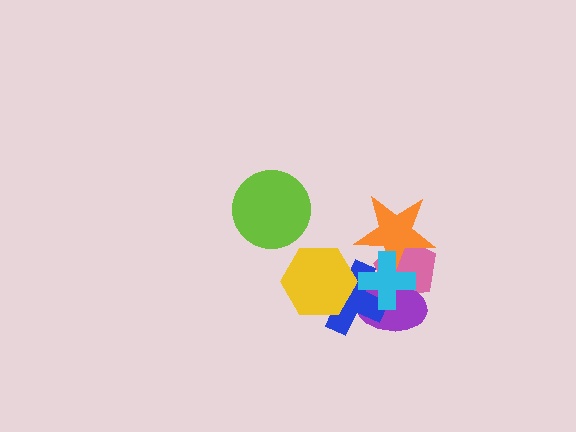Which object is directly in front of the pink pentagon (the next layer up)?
The purple ellipse is directly in front of the pink pentagon.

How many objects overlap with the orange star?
2 objects overlap with the orange star.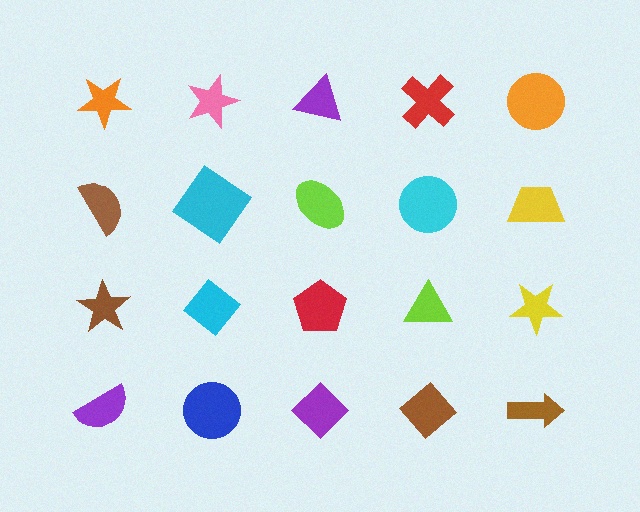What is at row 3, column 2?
A cyan diamond.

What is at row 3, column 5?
A yellow star.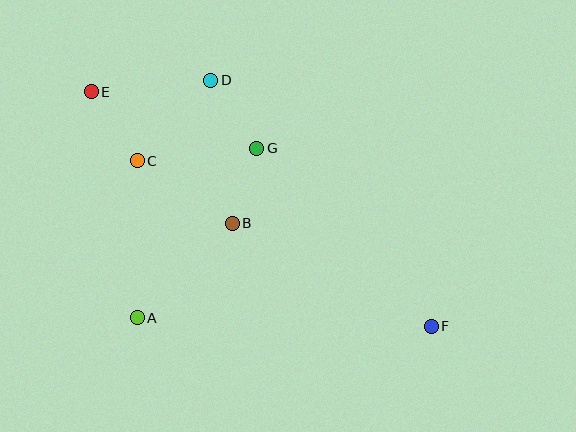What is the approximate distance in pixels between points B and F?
The distance between B and F is approximately 224 pixels.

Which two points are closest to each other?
Points B and G are closest to each other.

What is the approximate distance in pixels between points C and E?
The distance between C and E is approximately 83 pixels.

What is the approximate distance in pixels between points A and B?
The distance between A and B is approximately 134 pixels.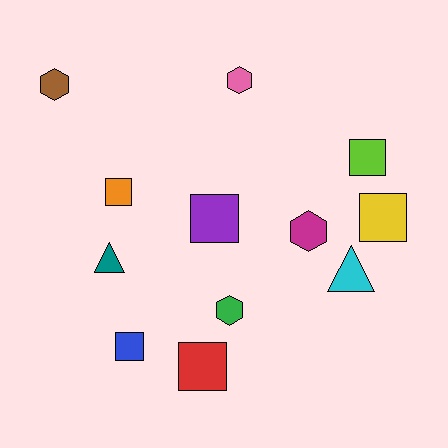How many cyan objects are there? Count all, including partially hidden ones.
There is 1 cyan object.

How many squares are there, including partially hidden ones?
There are 6 squares.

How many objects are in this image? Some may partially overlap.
There are 12 objects.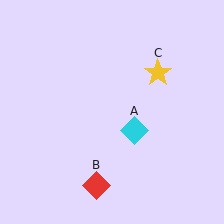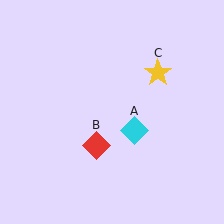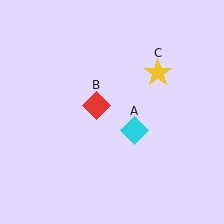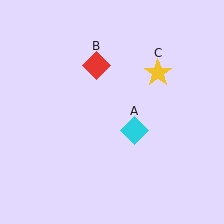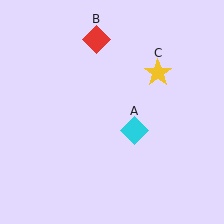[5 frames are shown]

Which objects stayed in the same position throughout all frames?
Cyan diamond (object A) and yellow star (object C) remained stationary.